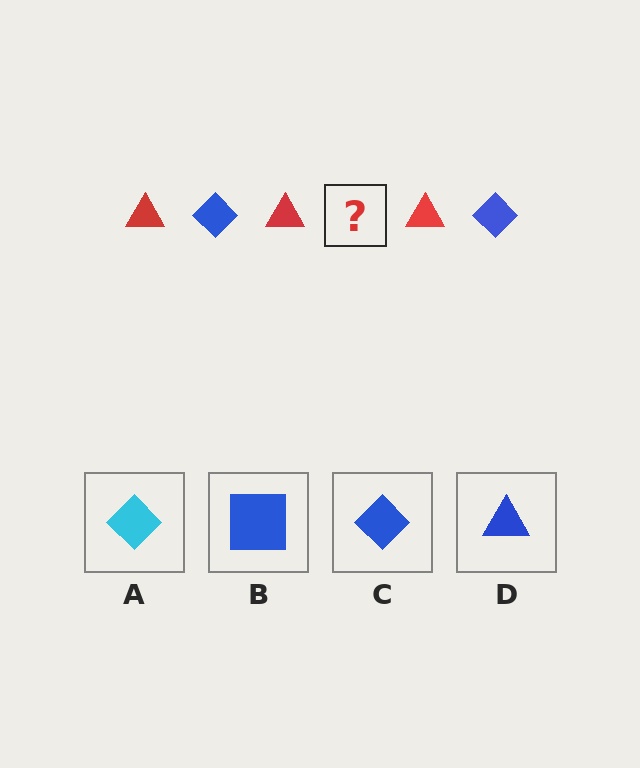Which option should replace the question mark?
Option C.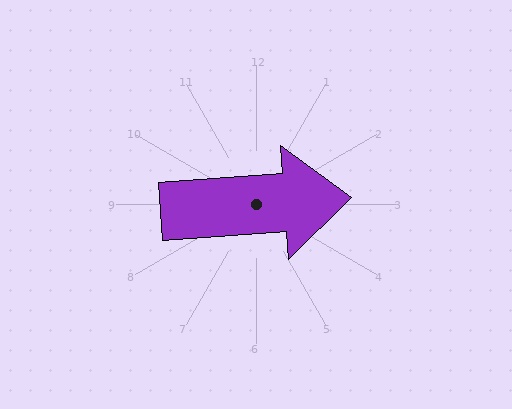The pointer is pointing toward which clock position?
Roughly 3 o'clock.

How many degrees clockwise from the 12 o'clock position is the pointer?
Approximately 86 degrees.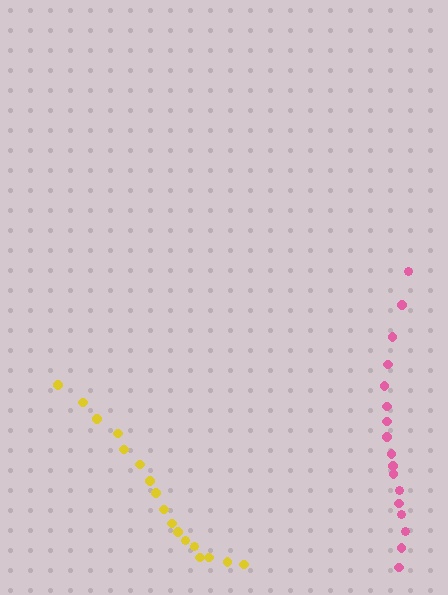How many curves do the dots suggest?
There are 2 distinct paths.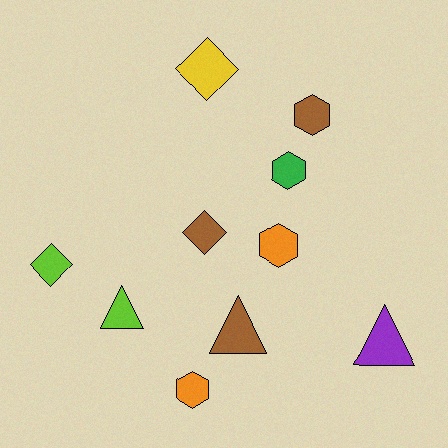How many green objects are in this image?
There is 1 green object.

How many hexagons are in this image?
There are 4 hexagons.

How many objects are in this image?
There are 10 objects.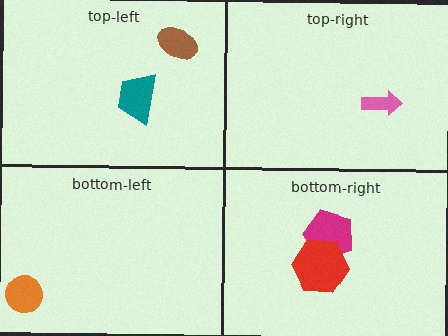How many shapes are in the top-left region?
2.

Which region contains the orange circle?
The bottom-left region.